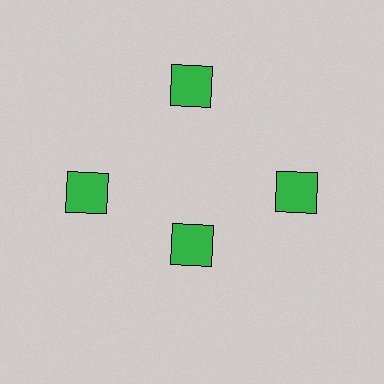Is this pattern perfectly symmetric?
No. The 4 green squares are arranged in a ring, but one element near the 6 o'clock position is pulled inward toward the center, breaking the 4-fold rotational symmetry.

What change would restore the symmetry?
The symmetry would be restored by moving it outward, back onto the ring so that all 4 squares sit at equal angles and equal distance from the center.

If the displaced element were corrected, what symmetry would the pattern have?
It would have 4-fold rotational symmetry — the pattern would map onto itself every 90 degrees.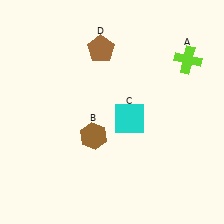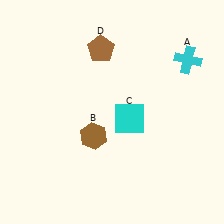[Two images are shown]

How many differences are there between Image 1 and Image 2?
There is 1 difference between the two images.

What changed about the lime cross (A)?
In Image 1, A is lime. In Image 2, it changed to cyan.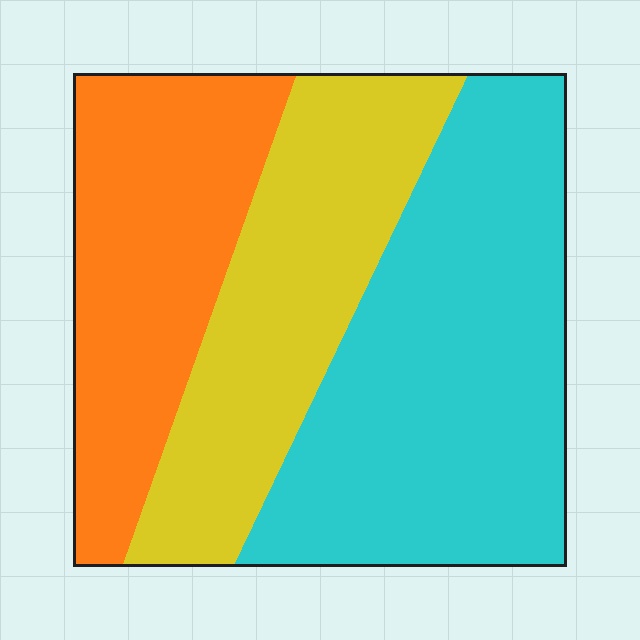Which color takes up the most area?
Cyan, at roughly 45%.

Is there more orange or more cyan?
Cyan.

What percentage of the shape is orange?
Orange covers around 30% of the shape.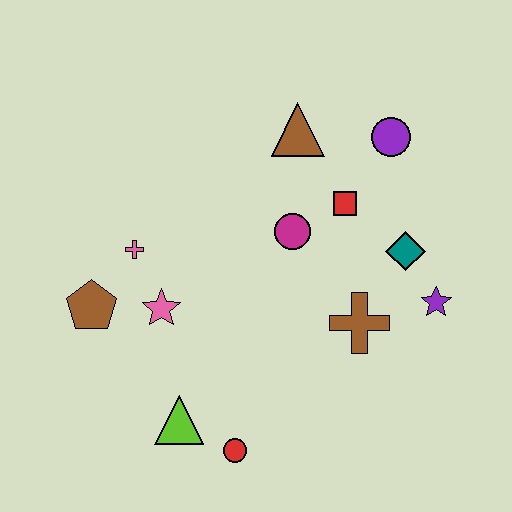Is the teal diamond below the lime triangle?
No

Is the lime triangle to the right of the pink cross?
Yes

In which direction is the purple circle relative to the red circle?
The purple circle is above the red circle.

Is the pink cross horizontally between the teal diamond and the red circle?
No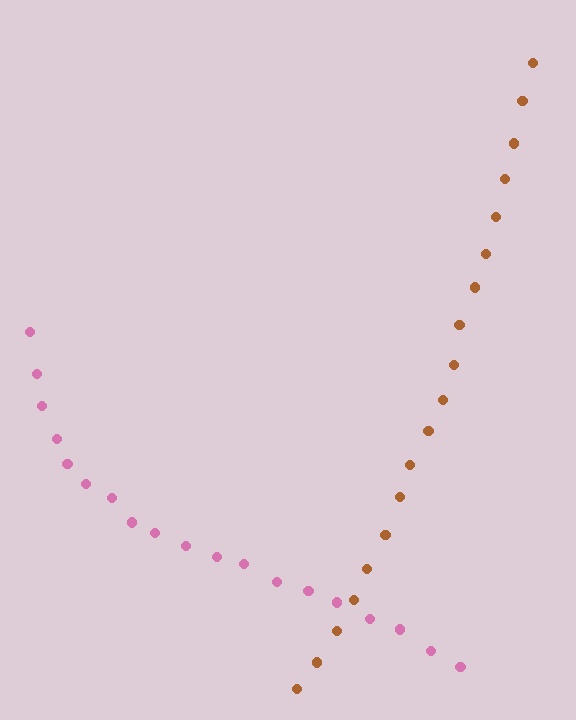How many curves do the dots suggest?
There are 2 distinct paths.